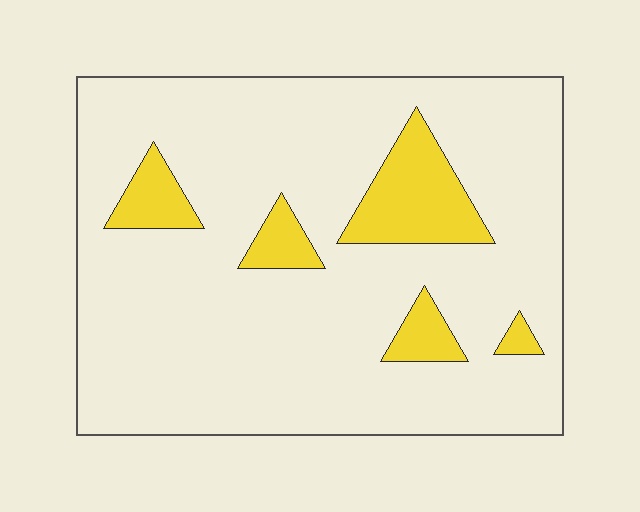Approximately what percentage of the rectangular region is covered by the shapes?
Approximately 15%.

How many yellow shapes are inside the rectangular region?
5.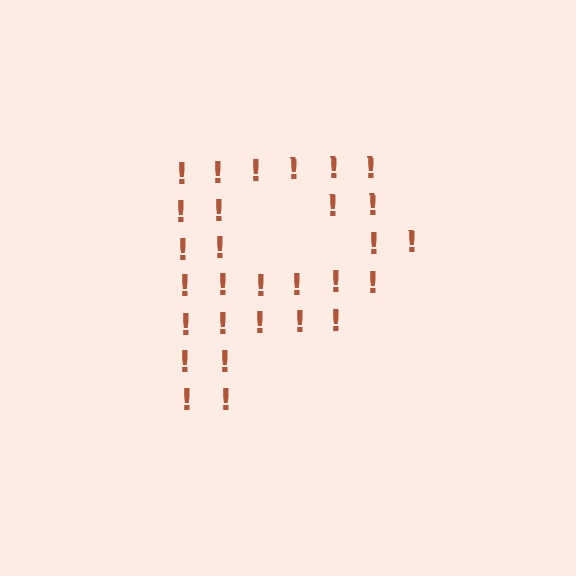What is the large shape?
The large shape is the letter P.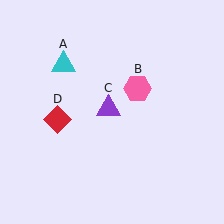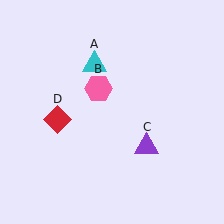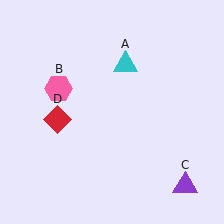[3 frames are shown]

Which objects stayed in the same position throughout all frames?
Red diamond (object D) remained stationary.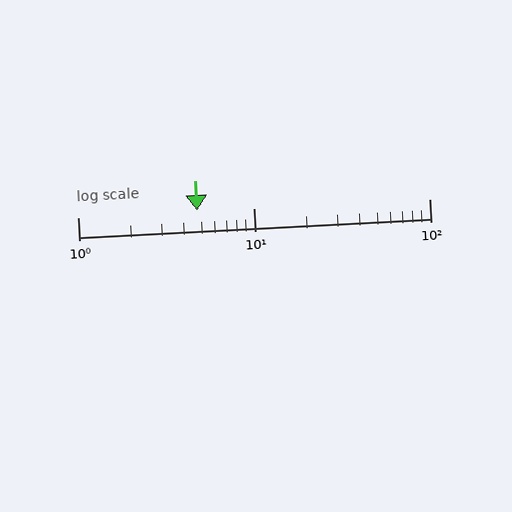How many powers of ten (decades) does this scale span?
The scale spans 2 decades, from 1 to 100.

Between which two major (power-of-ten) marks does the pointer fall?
The pointer is between 1 and 10.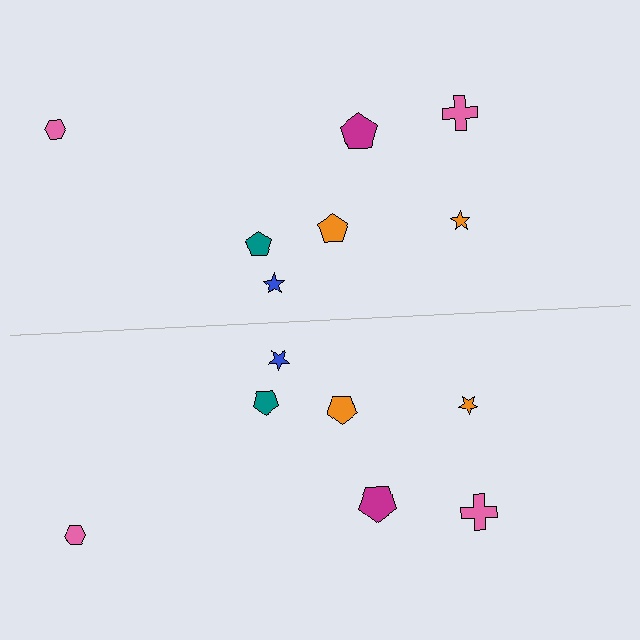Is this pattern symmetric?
Yes, this pattern has bilateral (reflection) symmetry.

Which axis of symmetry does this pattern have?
The pattern has a horizontal axis of symmetry running through the center of the image.